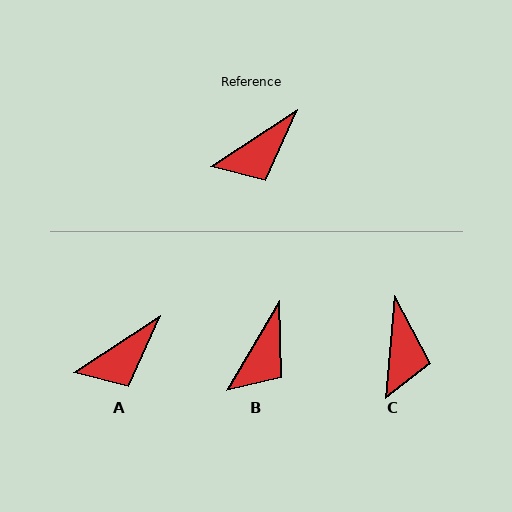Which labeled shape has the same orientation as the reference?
A.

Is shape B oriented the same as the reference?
No, it is off by about 26 degrees.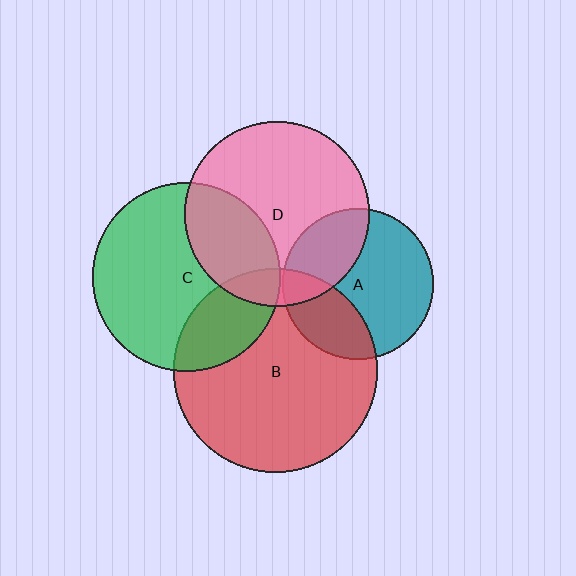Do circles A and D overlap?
Yes.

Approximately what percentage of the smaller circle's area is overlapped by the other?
Approximately 30%.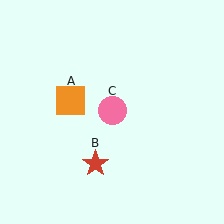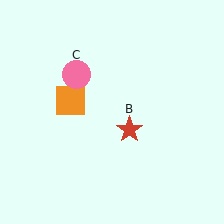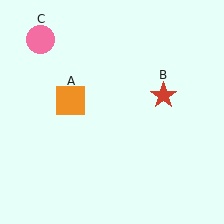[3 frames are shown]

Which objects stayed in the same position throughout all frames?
Orange square (object A) remained stationary.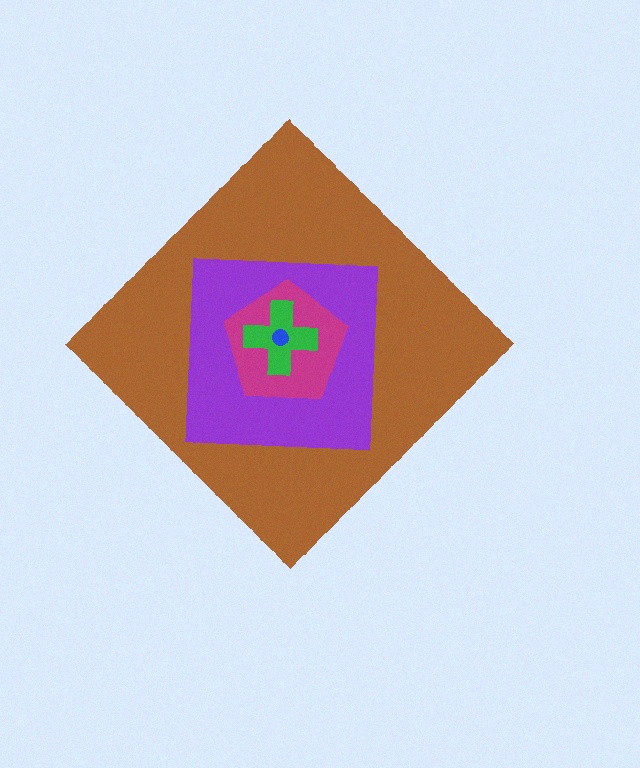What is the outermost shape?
The brown diamond.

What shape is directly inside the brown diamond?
The purple square.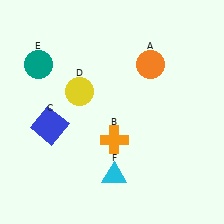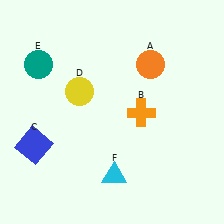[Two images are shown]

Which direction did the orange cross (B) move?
The orange cross (B) moved up.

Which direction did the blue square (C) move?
The blue square (C) moved down.